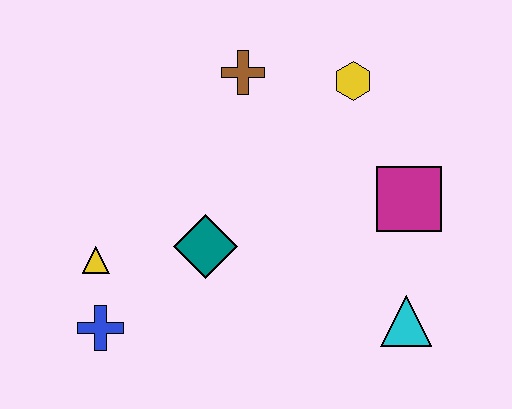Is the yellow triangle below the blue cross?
No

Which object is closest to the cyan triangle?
The magenta square is closest to the cyan triangle.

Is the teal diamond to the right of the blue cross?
Yes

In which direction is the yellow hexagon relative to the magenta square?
The yellow hexagon is above the magenta square.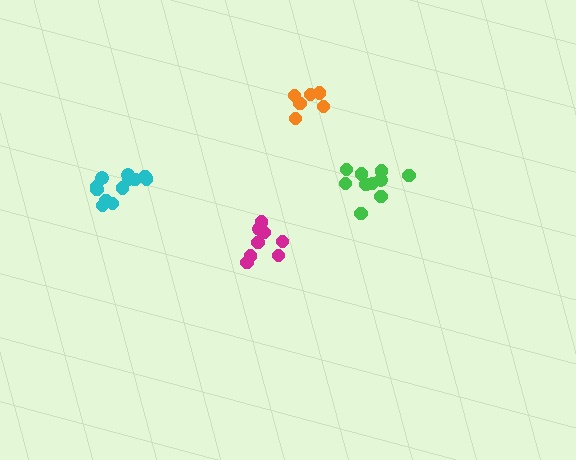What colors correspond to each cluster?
The clusters are colored: magenta, green, orange, cyan.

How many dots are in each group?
Group 1: 8 dots, Group 2: 10 dots, Group 3: 6 dots, Group 4: 12 dots (36 total).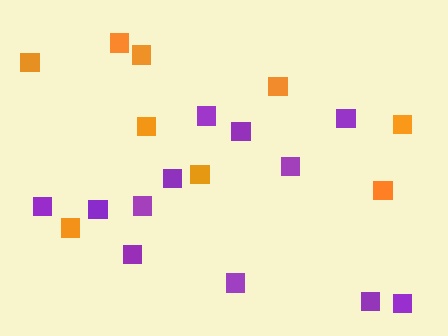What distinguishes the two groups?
There are 2 groups: one group of orange squares (9) and one group of purple squares (12).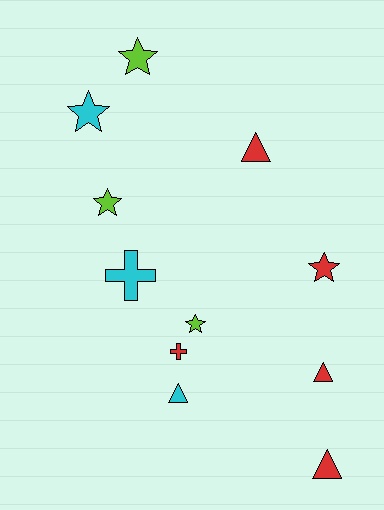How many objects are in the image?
There are 11 objects.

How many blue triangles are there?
There are no blue triangles.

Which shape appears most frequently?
Star, with 5 objects.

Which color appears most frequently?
Red, with 5 objects.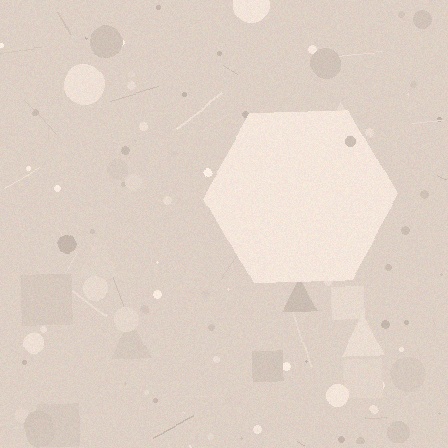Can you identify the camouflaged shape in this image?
The camouflaged shape is a hexagon.